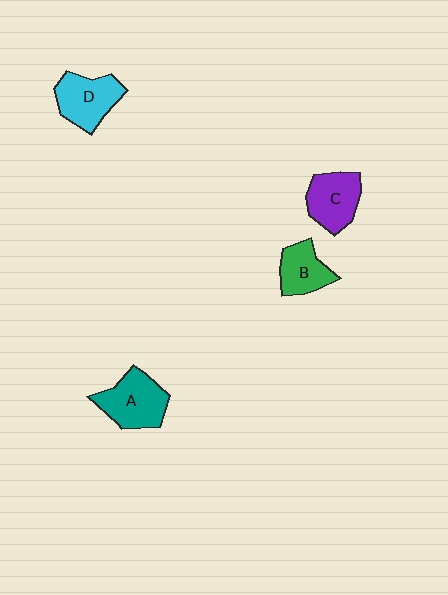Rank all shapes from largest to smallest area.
From largest to smallest: A (teal), D (cyan), C (purple), B (green).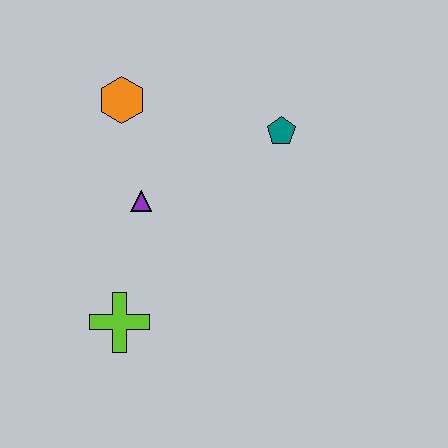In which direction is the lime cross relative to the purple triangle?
The lime cross is below the purple triangle.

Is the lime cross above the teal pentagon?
No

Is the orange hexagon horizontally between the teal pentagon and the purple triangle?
No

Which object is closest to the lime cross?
The purple triangle is closest to the lime cross.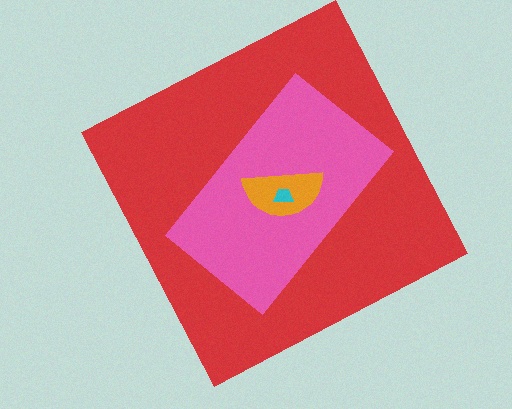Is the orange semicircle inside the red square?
Yes.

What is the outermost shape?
The red square.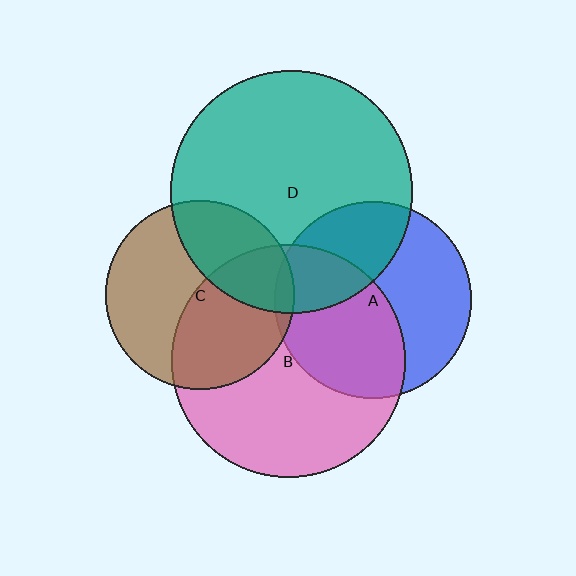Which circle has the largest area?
Circle D (teal).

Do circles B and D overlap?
Yes.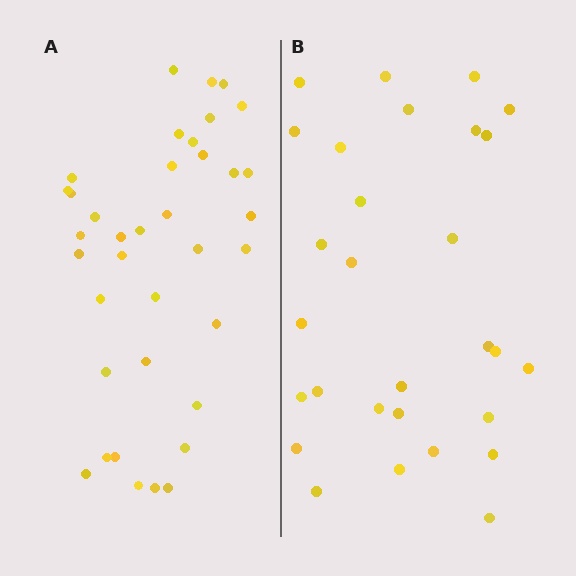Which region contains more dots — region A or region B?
Region A (the left region) has more dots.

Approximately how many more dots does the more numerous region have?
Region A has roughly 8 or so more dots than region B.